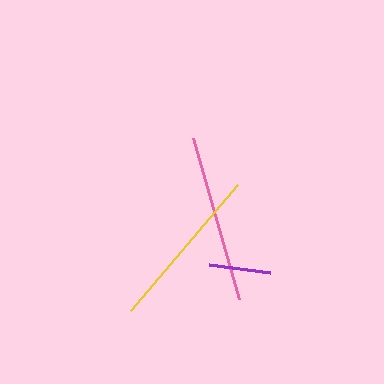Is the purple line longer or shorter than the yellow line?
The yellow line is longer than the purple line.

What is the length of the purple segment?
The purple segment is approximately 62 pixels long.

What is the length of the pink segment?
The pink segment is approximately 167 pixels long.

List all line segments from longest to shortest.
From longest to shortest: pink, yellow, purple.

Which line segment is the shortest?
The purple line is the shortest at approximately 62 pixels.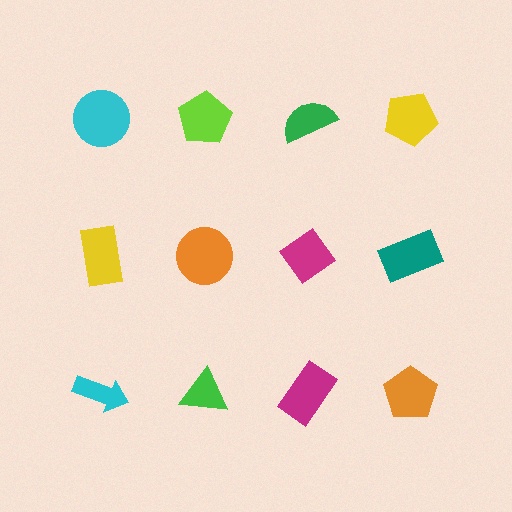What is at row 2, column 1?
A yellow rectangle.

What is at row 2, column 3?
A magenta diamond.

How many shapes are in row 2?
4 shapes.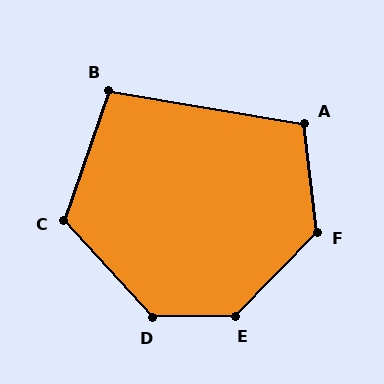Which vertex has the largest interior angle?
E, at approximately 135 degrees.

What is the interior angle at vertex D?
Approximately 132 degrees (obtuse).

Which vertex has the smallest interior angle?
B, at approximately 99 degrees.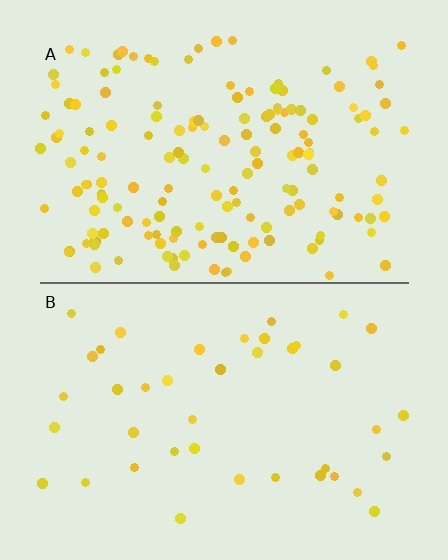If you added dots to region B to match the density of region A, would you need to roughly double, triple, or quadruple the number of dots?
Approximately quadruple.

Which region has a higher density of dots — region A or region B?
A (the top).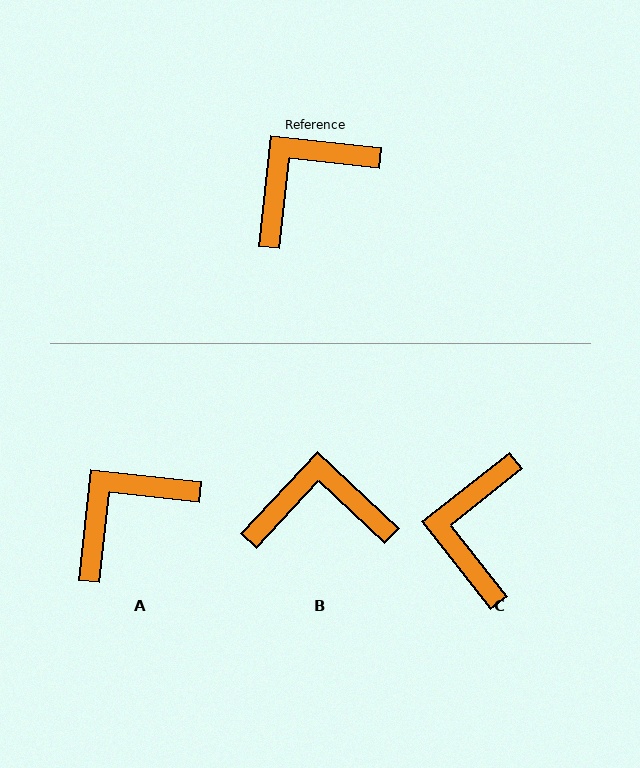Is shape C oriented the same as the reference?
No, it is off by about 45 degrees.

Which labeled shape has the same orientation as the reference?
A.